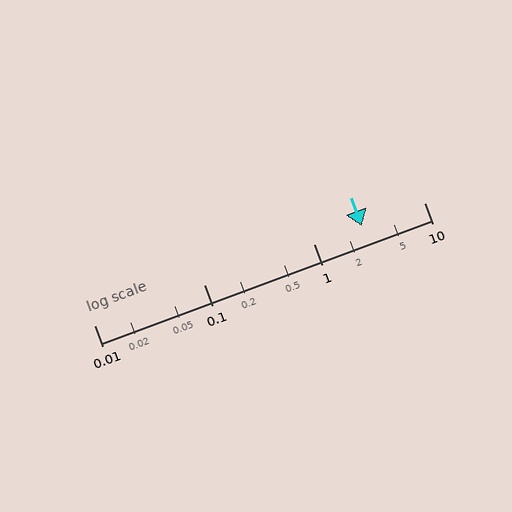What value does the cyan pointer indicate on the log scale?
The pointer indicates approximately 2.7.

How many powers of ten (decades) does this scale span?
The scale spans 3 decades, from 0.01 to 10.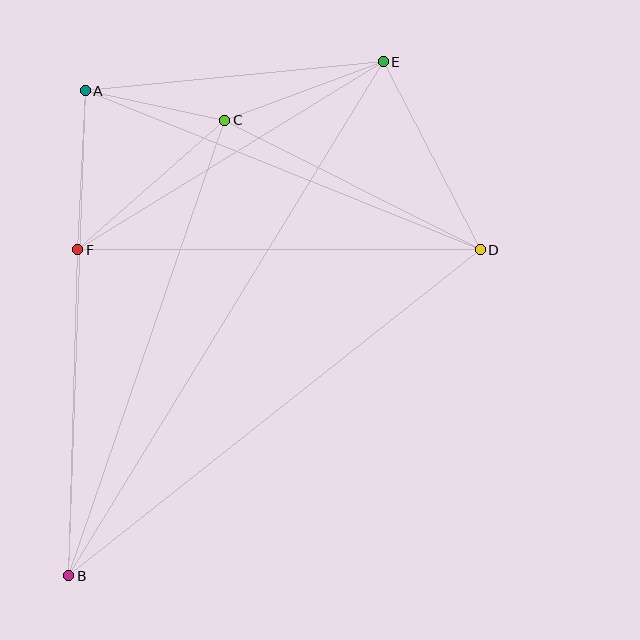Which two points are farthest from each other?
Points B and E are farthest from each other.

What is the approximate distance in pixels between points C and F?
The distance between C and F is approximately 196 pixels.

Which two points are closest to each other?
Points A and C are closest to each other.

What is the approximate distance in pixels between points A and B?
The distance between A and B is approximately 486 pixels.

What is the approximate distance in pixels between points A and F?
The distance between A and F is approximately 159 pixels.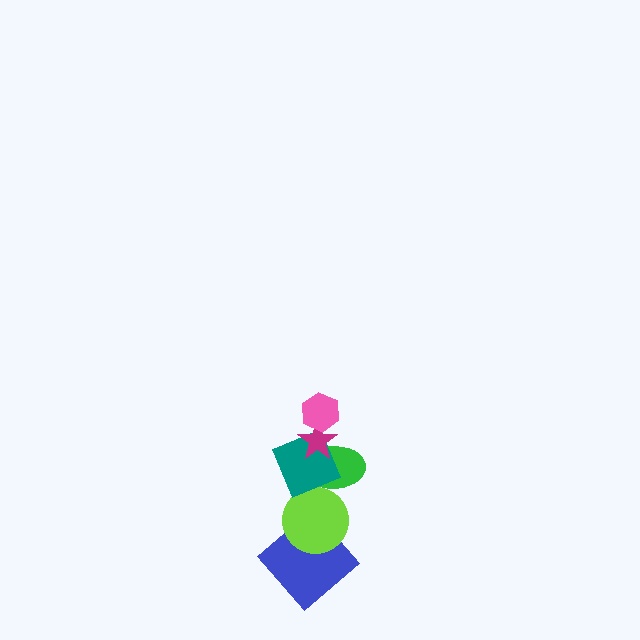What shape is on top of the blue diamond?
The lime circle is on top of the blue diamond.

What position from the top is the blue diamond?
The blue diamond is 6th from the top.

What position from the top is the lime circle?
The lime circle is 5th from the top.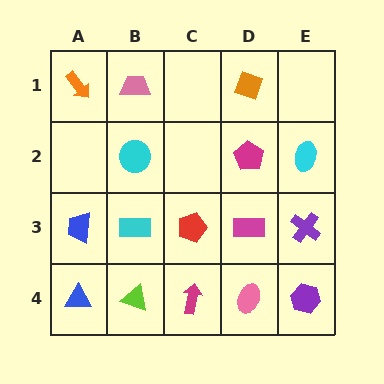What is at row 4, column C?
A magenta arrow.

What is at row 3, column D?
A magenta rectangle.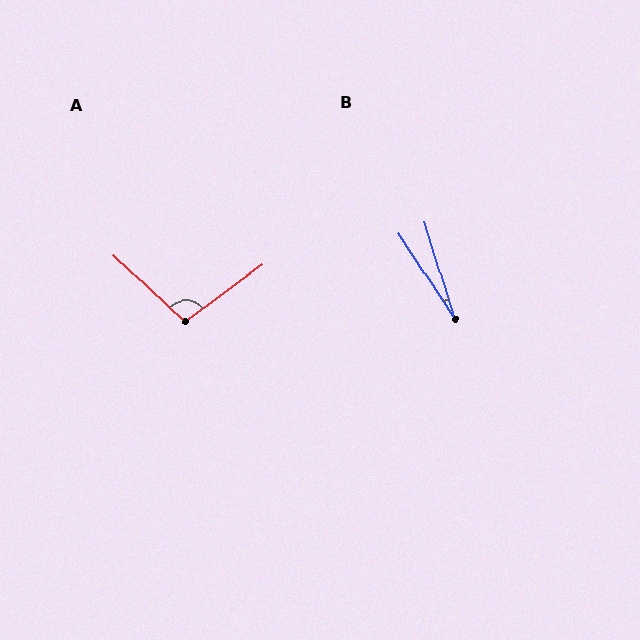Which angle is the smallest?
B, at approximately 16 degrees.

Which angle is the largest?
A, at approximately 100 degrees.